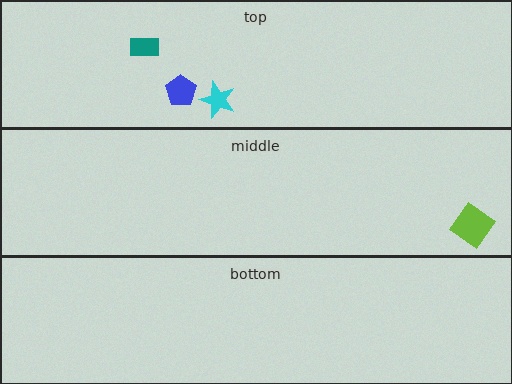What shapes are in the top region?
The blue pentagon, the cyan star, the teal rectangle.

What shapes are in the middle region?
The lime diamond.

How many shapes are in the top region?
3.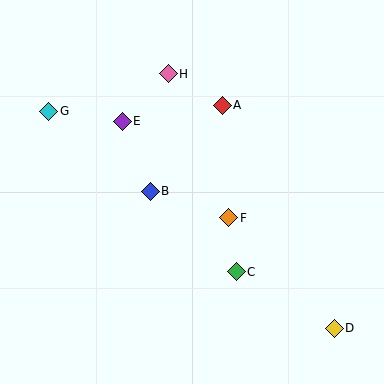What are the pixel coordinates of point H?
Point H is at (168, 74).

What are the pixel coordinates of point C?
Point C is at (236, 272).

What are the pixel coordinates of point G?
Point G is at (49, 111).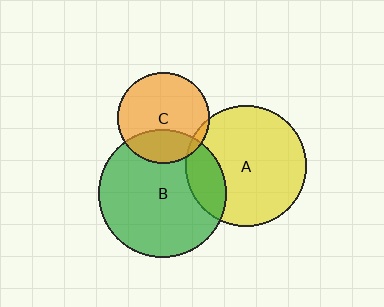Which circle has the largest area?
Circle B (green).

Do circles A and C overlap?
Yes.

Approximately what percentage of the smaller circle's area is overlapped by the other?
Approximately 5%.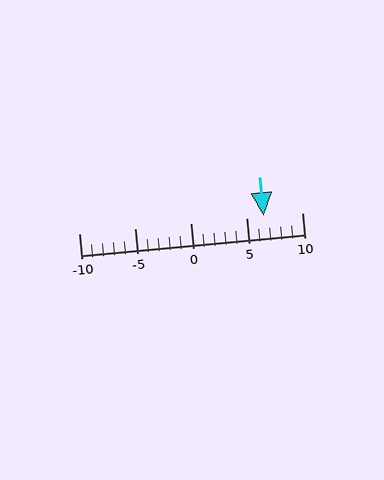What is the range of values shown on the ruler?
The ruler shows values from -10 to 10.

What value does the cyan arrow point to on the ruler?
The cyan arrow points to approximately 7.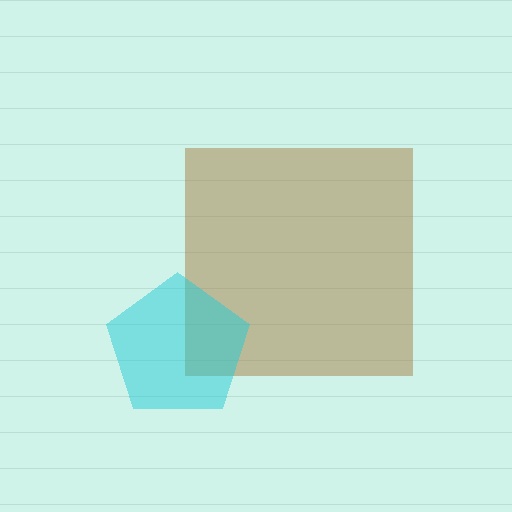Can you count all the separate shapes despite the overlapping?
Yes, there are 2 separate shapes.